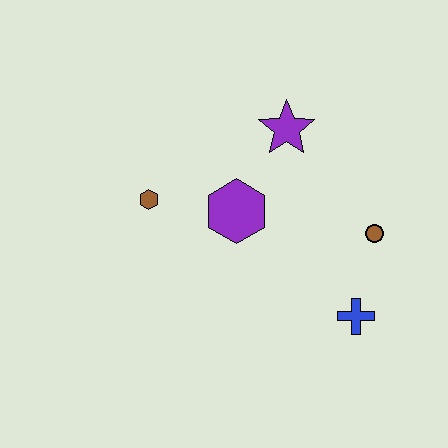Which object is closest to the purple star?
The purple hexagon is closest to the purple star.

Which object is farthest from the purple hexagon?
The blue cross is farthest from the purple hexagon.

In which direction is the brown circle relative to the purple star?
The brown circle is below the purple star.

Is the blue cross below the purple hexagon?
Yes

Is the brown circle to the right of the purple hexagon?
Yes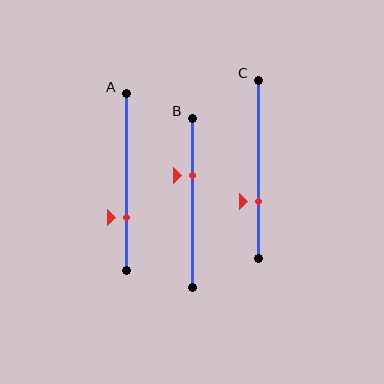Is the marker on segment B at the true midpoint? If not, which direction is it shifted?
No, the marker on segment B is shifted upward by about 16% of the segment length.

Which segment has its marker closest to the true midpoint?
Segment B has its marker closest to the true midpoint.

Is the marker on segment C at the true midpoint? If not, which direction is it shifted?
No, the marker on segment C is shifted downward by about 18% of the segment length.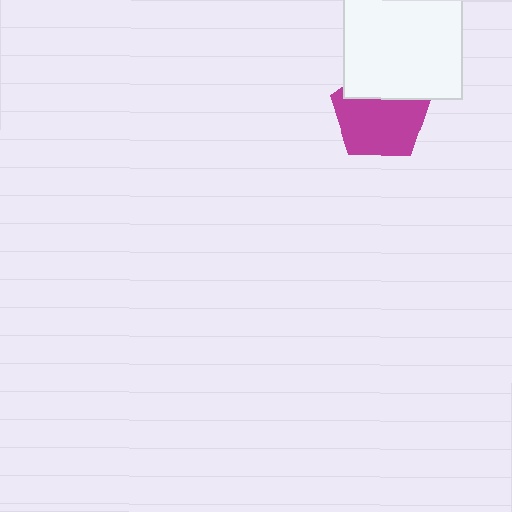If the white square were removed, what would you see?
You would see the complete magenta pentagon.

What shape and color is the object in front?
The object in front is a white square.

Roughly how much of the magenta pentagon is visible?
Most of it is visible (roughly 68%).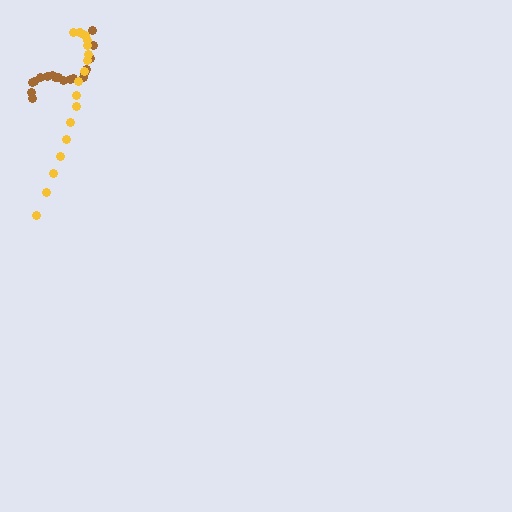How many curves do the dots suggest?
There are 2 distinct paths.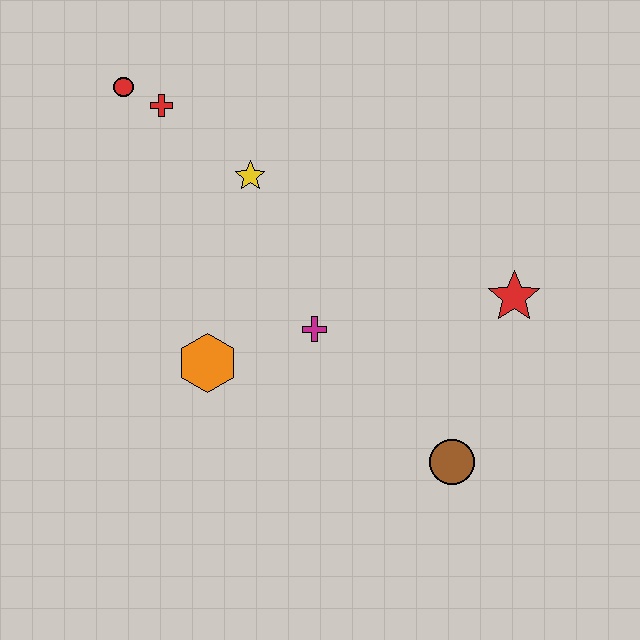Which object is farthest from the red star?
The red circle is farthest from the red star.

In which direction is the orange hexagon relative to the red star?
The orange hexagon is to the left of the red star.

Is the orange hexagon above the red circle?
No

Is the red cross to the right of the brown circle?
No